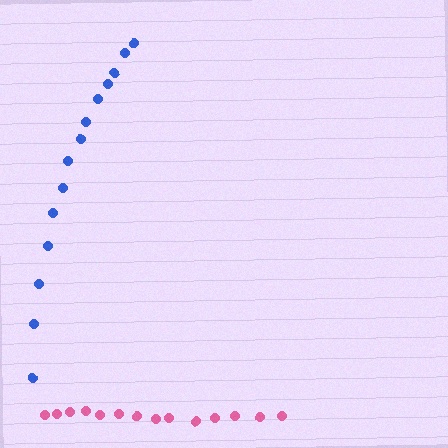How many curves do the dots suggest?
There are 2 distinct paths.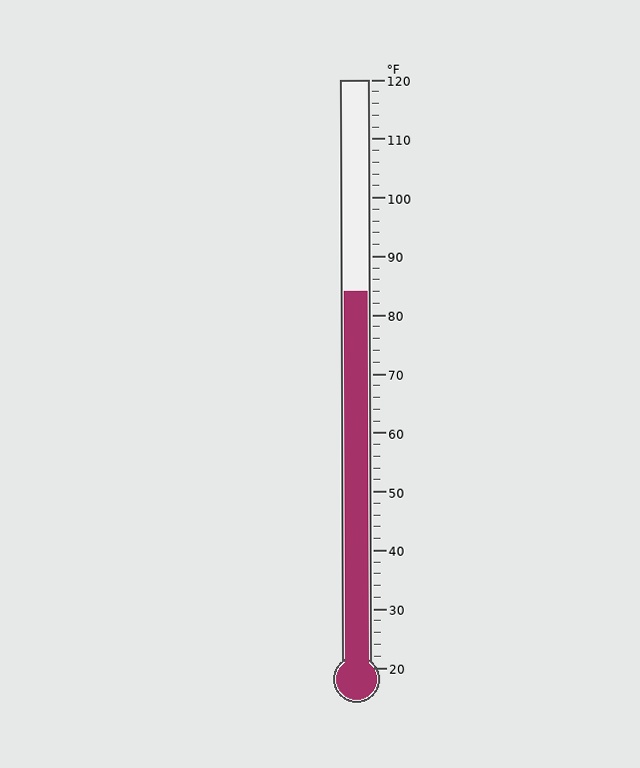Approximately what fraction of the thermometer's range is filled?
The thermometer is filled to approximately 65% of its range.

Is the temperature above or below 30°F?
The temperature is above 30°F.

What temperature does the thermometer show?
The thermometer shows approximately 84°F.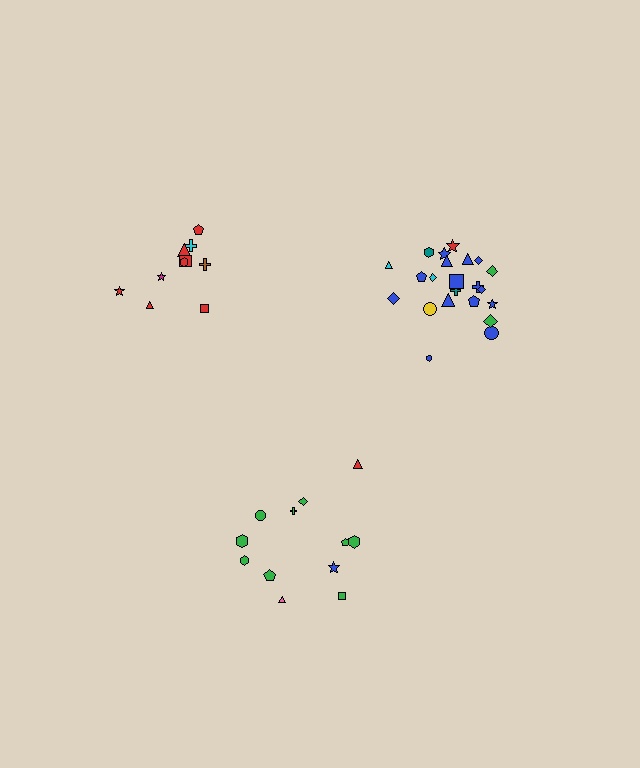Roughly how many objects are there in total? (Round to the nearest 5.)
Roughly 45 objects in total.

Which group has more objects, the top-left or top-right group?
The top-right group.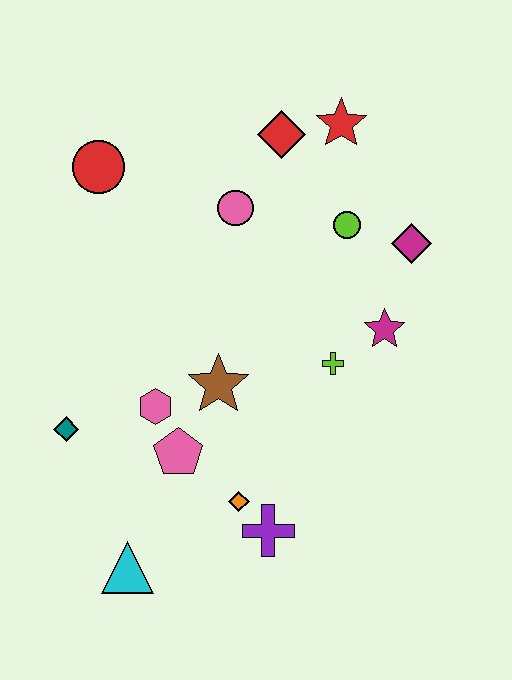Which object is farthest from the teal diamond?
The red star is farthest from the teal diamond.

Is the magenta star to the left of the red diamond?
No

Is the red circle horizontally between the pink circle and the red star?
No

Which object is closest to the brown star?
The pink hexagon is closest to the brown star.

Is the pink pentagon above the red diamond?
No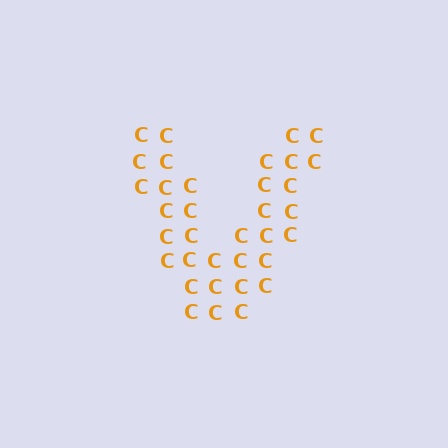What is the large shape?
The large shape is the letter V.